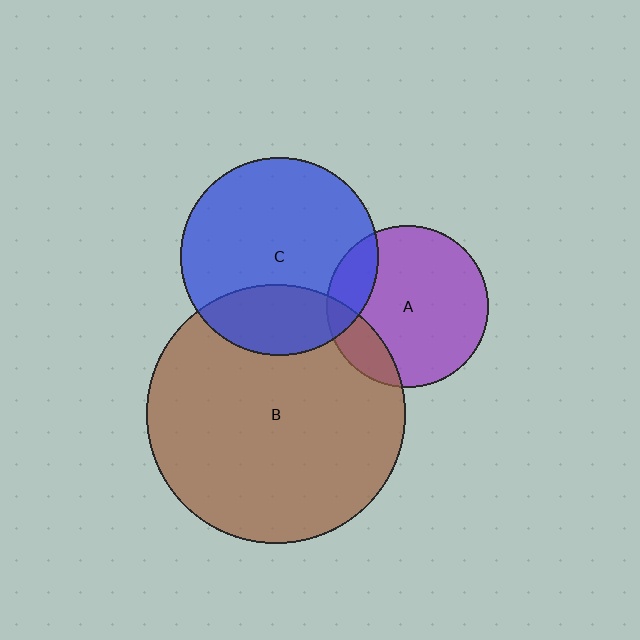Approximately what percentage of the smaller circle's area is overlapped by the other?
Approximately 25%.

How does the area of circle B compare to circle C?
Approximately 1.7 times.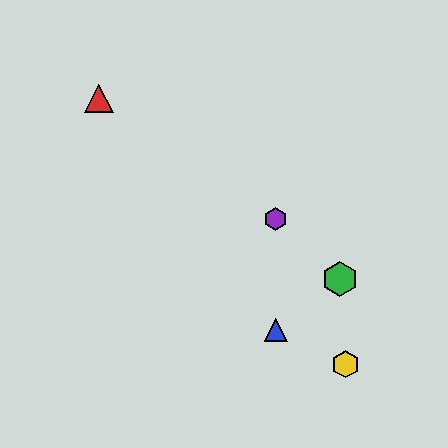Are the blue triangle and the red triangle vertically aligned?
No, the blue triangle is at x≈276 and the red triangle is at x≈99.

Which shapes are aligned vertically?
The blue triangle, the purple hexagon are aligned vertically.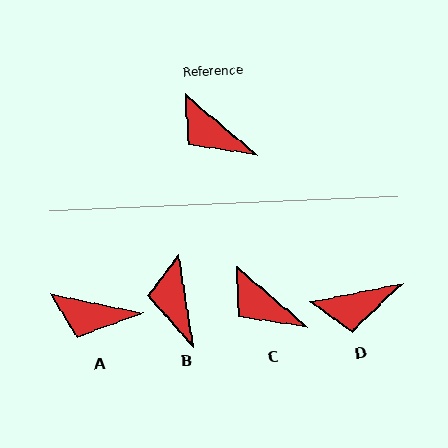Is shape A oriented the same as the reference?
No, it is off by about 29 degrees.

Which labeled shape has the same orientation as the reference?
C.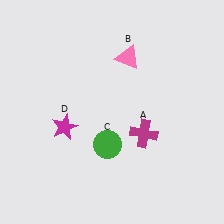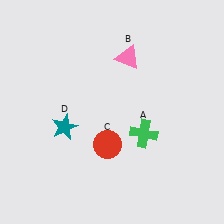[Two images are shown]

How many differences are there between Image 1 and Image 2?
There are 3 differences between the two images.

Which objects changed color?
A changed from magenta to green. C changed from green to red. D changed from magenta to teal.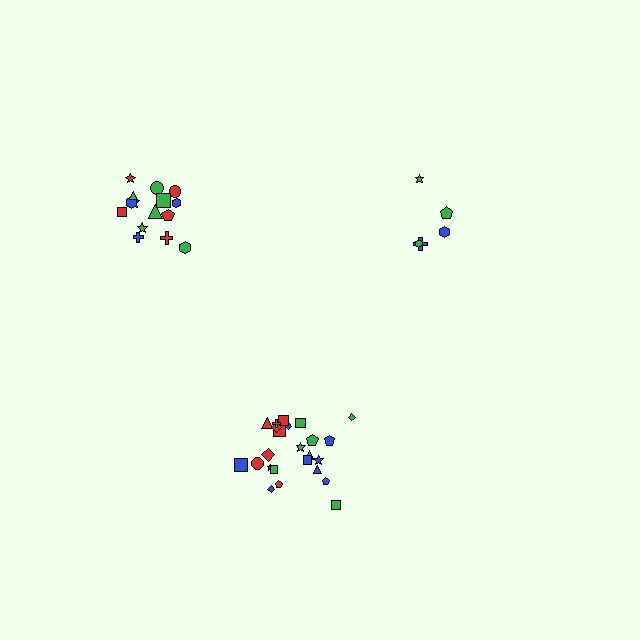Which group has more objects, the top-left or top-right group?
The top-left group.